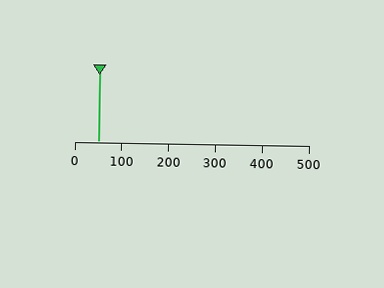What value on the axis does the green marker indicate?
The marker indicates approximately 50.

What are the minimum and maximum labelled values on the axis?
The axis runs from 0 to 500.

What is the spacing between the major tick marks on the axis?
The major ticks are spaced 100 apart.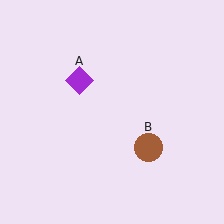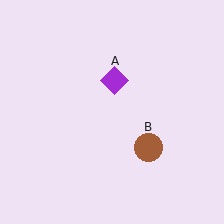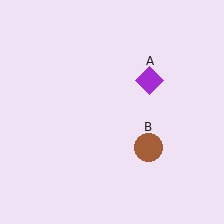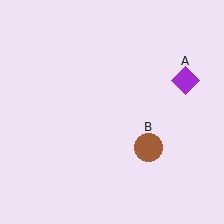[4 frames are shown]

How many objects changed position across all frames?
1 object changed position: purple diamond (object A).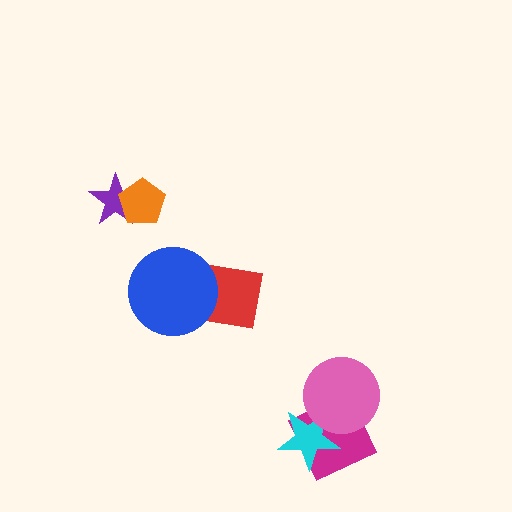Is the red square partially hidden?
Yes, it is partially covered by another shape.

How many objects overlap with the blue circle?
1 object overlaps with the blue circle.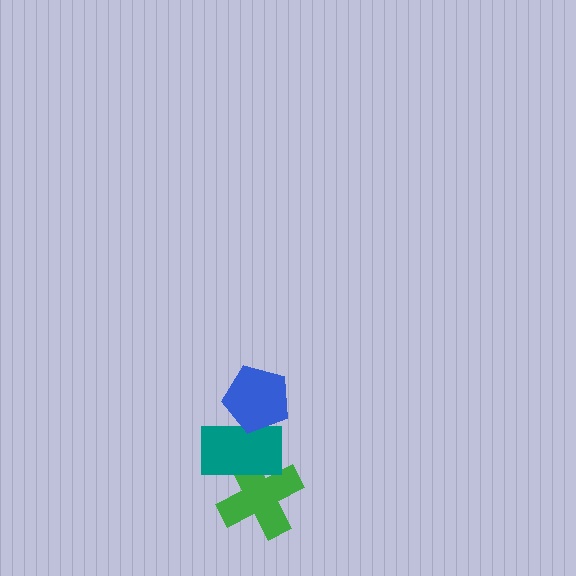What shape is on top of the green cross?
The teal rectangle is on top of the green cross.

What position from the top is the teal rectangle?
The teal rectangle is 2nd from the top.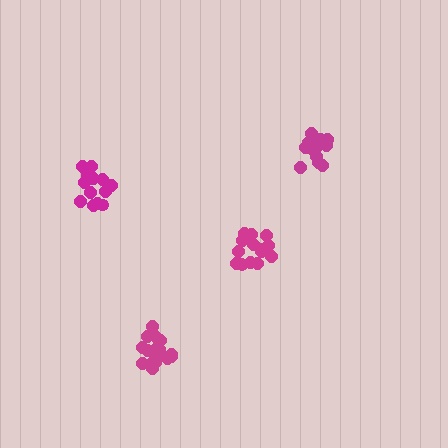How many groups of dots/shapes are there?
There are 4 groups.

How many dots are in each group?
Group 1: 14 dots, Group 2: 14 dots, Group 3: 16 dots, Group 4: 16 dots (60 total).